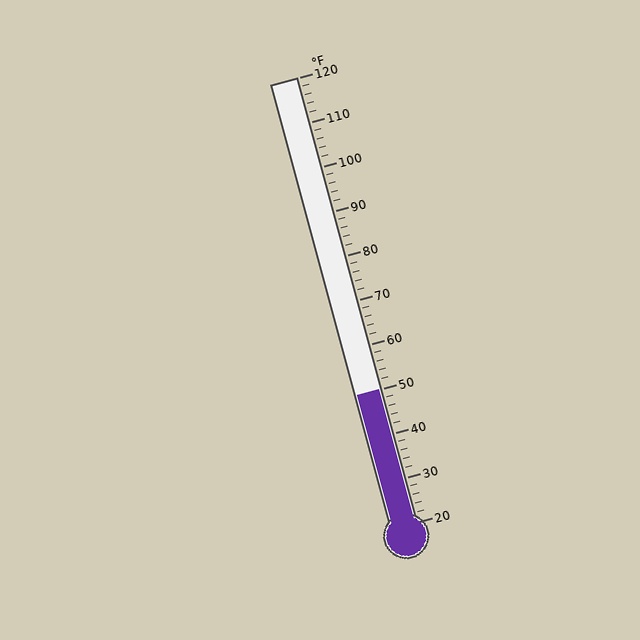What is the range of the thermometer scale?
The thermometer scale ranges from 20°F to 120°F.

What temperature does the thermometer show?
The thermometer shows approximately 50°F.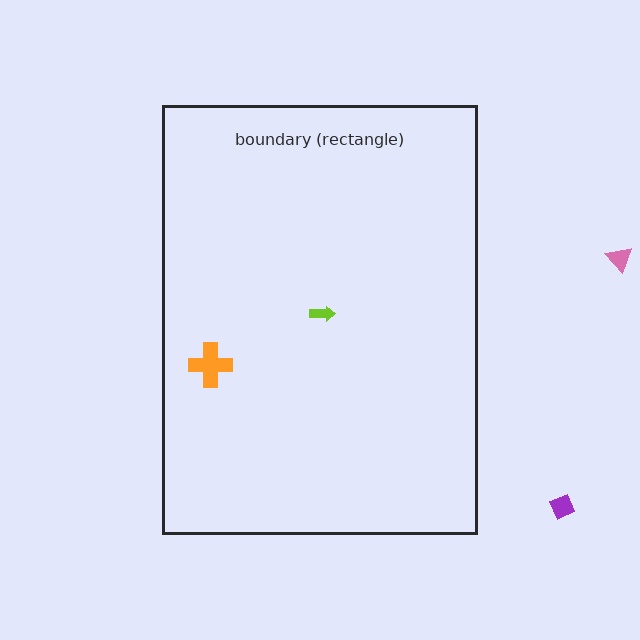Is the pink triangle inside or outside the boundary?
Outside.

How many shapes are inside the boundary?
2 inside, 2 outside.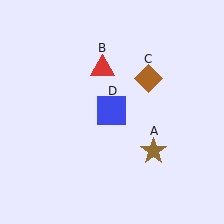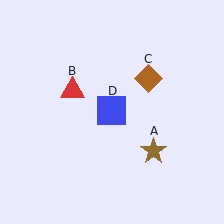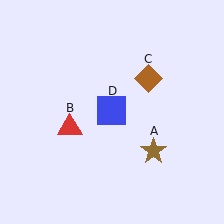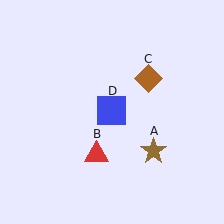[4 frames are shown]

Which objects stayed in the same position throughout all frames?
Brown star (object A) and brown diamond (object C) and blue square (object D) remained stationary.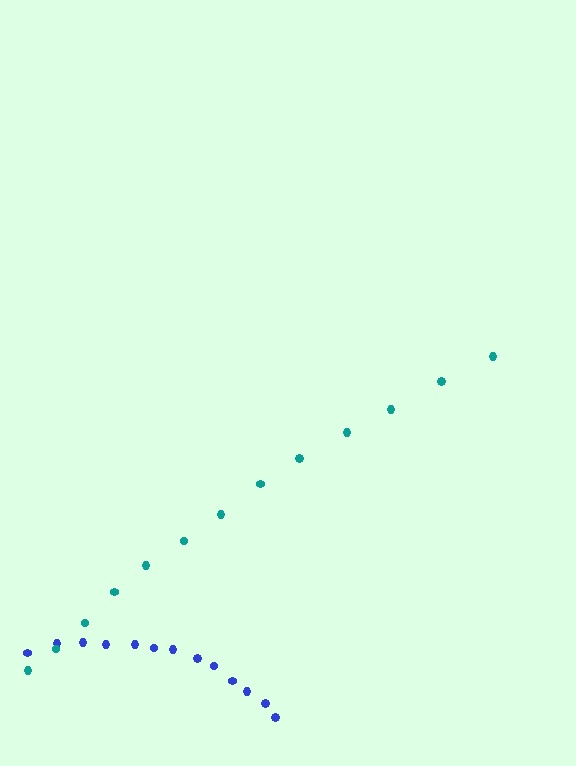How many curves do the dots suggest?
There are 2 distinct paths.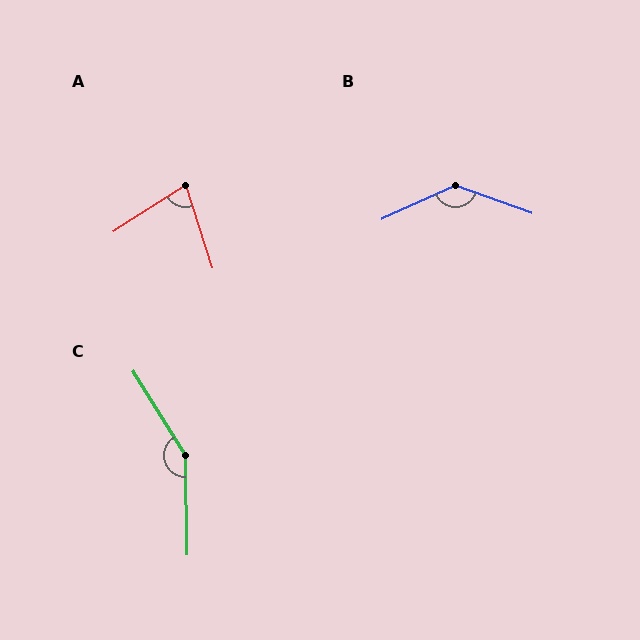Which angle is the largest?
C, at approximately 149 degrees.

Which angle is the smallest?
A, at approximately 75 degrees.